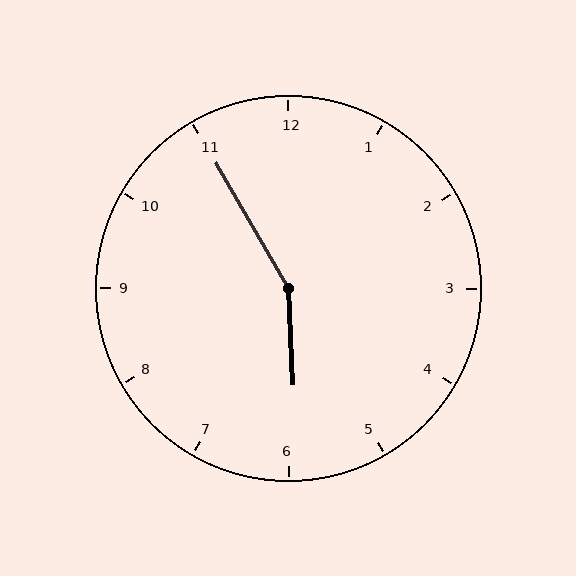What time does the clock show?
5:55.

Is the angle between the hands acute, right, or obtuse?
It is obtuse.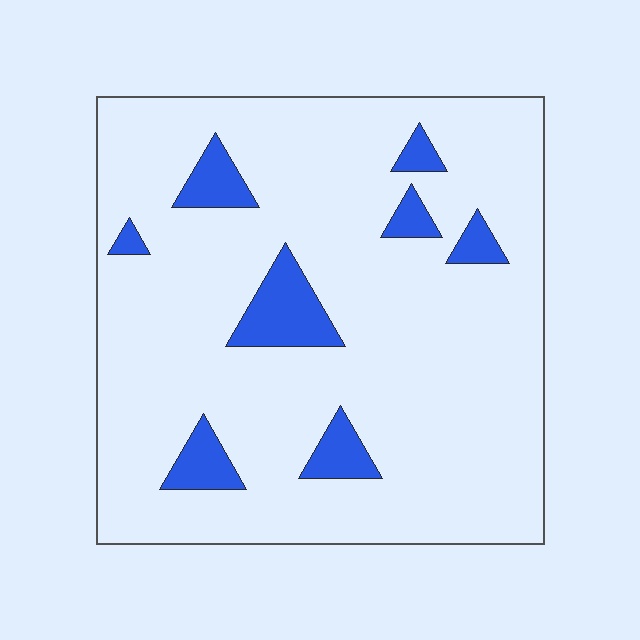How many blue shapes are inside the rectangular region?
8.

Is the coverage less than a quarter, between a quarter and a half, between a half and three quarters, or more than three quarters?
Less than a quarter.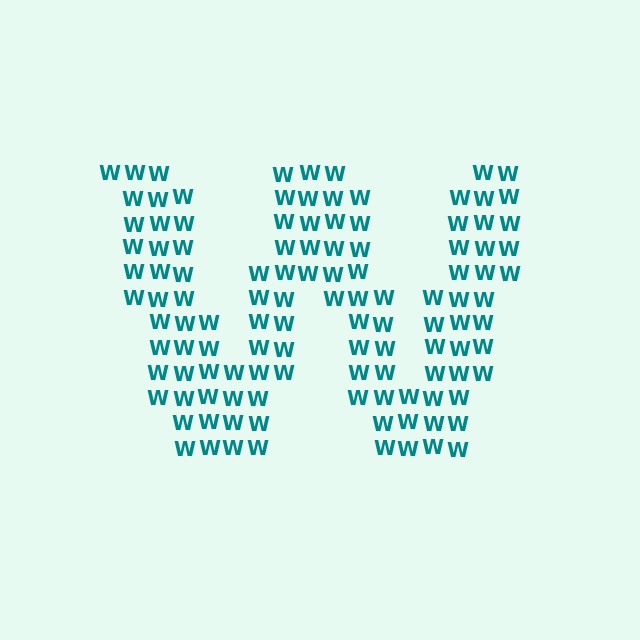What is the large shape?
The large shape is the letter W.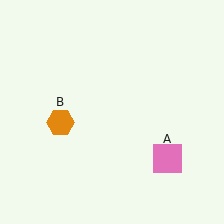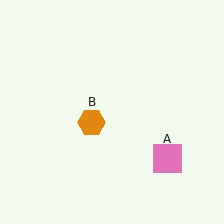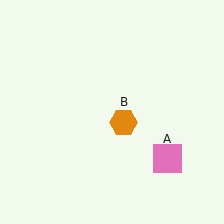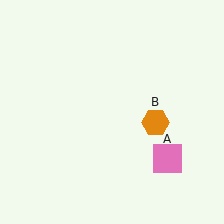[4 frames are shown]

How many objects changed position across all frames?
1 object changed position: orange hexagon (object B).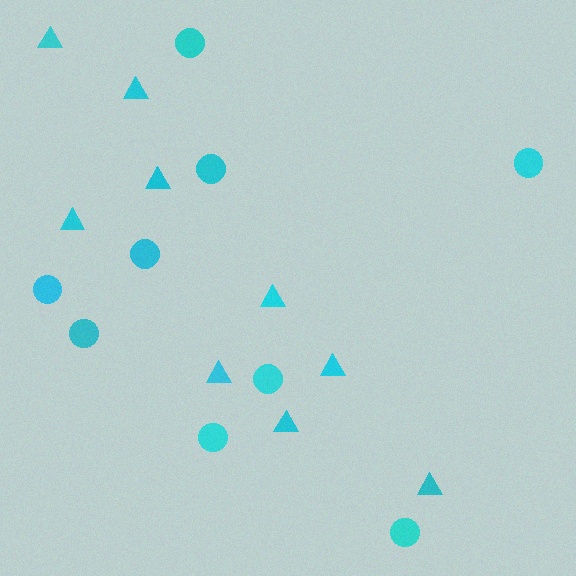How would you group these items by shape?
There are 2 groups: one group of circles (9) and one group of triangles (9).